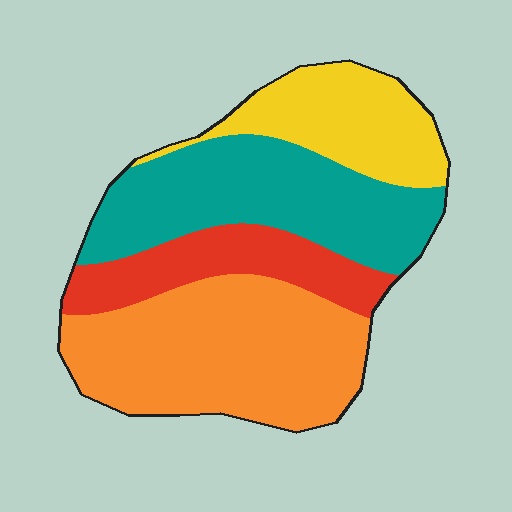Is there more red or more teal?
Teal.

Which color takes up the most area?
Orange, at roughly 35%.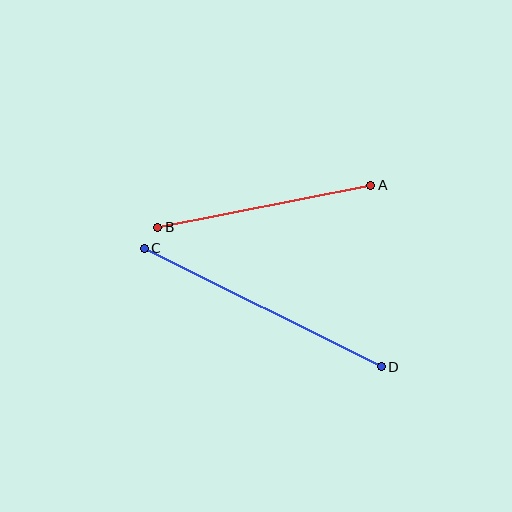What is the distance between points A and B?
The distance is approximately 217 pixels.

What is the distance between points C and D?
The distance is approximately 265 pixels.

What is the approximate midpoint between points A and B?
The midpoint is at approximately (264, 206) pixels.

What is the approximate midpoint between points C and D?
The midpoint is at approximately (263, 308) pixels.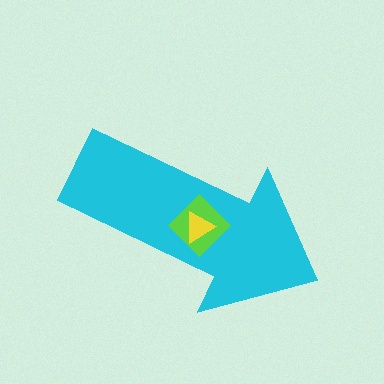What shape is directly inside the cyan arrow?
The lime diamond.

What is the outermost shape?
The cyan arrow.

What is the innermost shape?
The yellow triangle.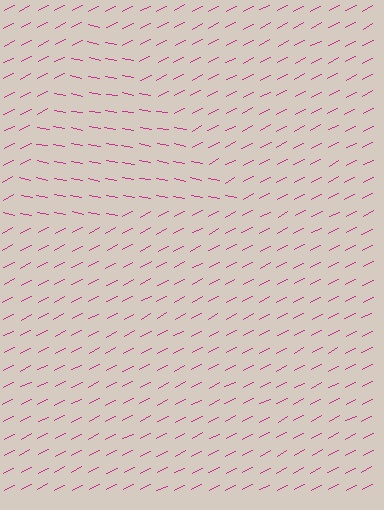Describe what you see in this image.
The image is filled with small magenta line segments. A triangle region in the image has lines oriented differently from the surrounding lines, creating a visible texture boundary.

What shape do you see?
I see a triangle.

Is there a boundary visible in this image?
Yes, there is a texture boundary formed by a change in line orientation.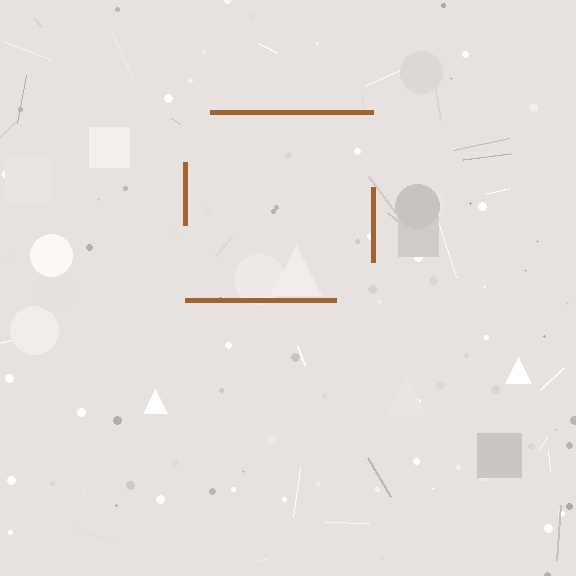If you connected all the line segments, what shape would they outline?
They would outline a square.